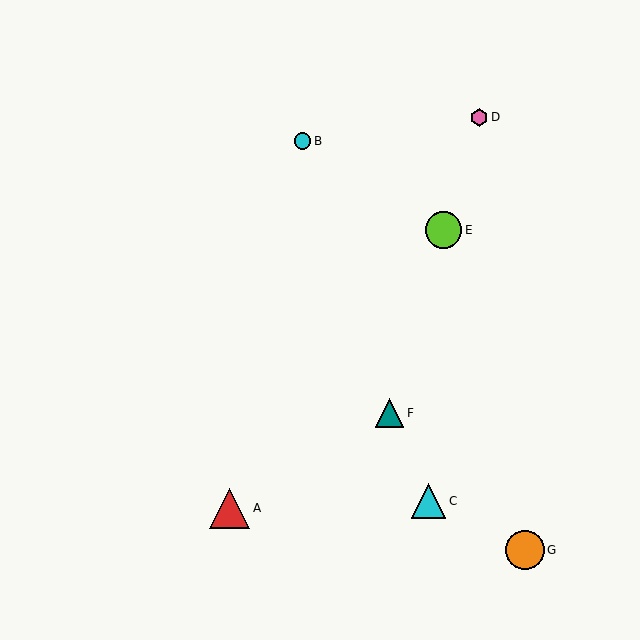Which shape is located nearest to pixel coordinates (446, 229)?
The lime circle (labeled E) at (444, 230) is nearest to that location.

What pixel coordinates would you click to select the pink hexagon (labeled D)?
Click at (479, 117) to select the pink hexagon D.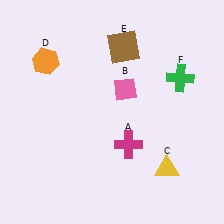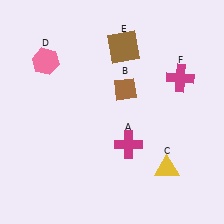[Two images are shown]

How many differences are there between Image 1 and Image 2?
There are 3 differences between the two images.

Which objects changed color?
B changed from pink to brown. D changed from orange to pink. F changed from green to magenta.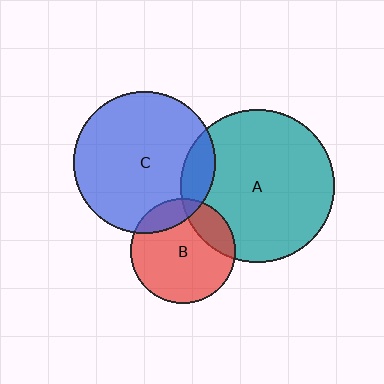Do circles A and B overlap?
Yes.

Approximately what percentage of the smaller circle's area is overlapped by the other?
Approximately 20%.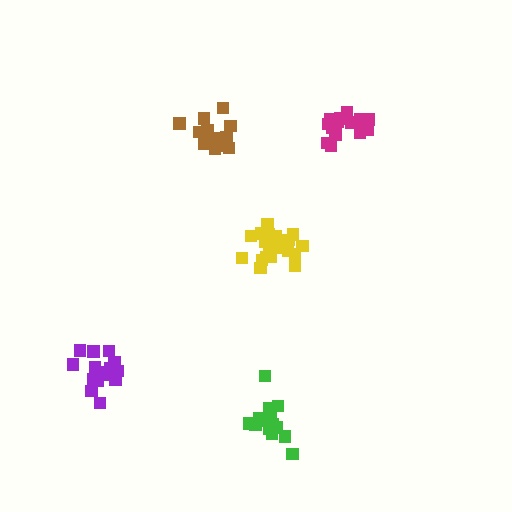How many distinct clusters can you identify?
There are 5 distinct clusters.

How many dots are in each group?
Group 1: 17 dots, Group 2: 17 dots, Group 3: 16 dots, Group 4: 20 dots, Group 5: 18 dots (88 total).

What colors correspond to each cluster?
The clusters are colored: green, purple, brown, yellow, magenta.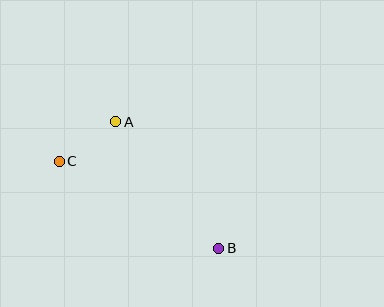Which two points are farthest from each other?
Points B and C are farthest from each other.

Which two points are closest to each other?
Points A and C are closest to each other.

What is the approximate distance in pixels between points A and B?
The distance between A and B is approximately 163 pixels.